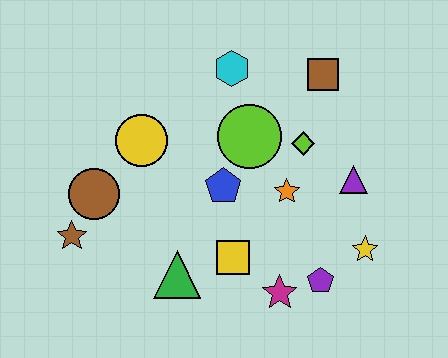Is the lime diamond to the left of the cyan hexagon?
No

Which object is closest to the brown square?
The lime diamond is closest to the brown square.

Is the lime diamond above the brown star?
Yes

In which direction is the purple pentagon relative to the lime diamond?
The purple pentagon is below the lime diamond.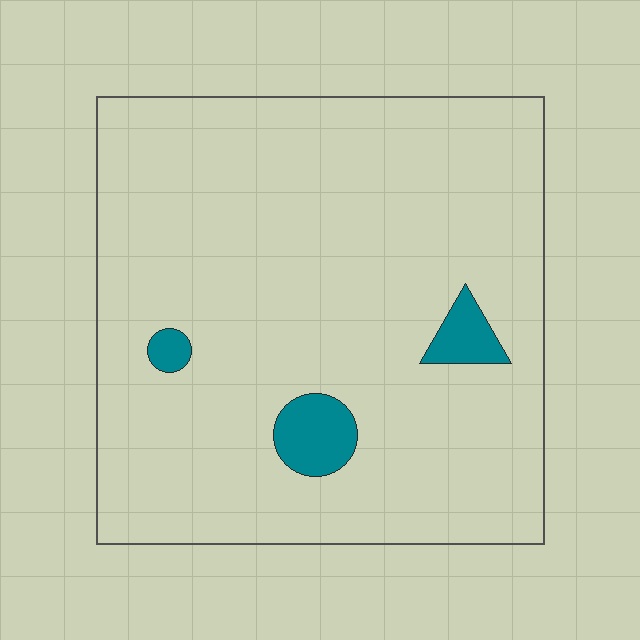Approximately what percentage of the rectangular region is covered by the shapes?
Approximately 5%.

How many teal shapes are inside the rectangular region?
3.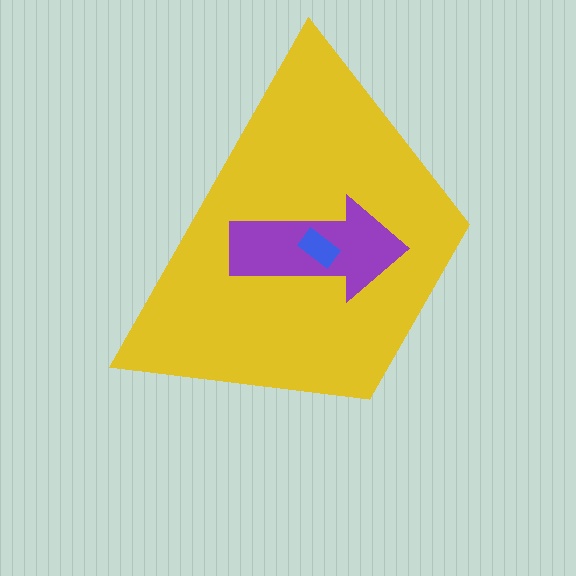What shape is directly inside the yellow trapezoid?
The purple arrow.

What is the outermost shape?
The yellow trapezoid.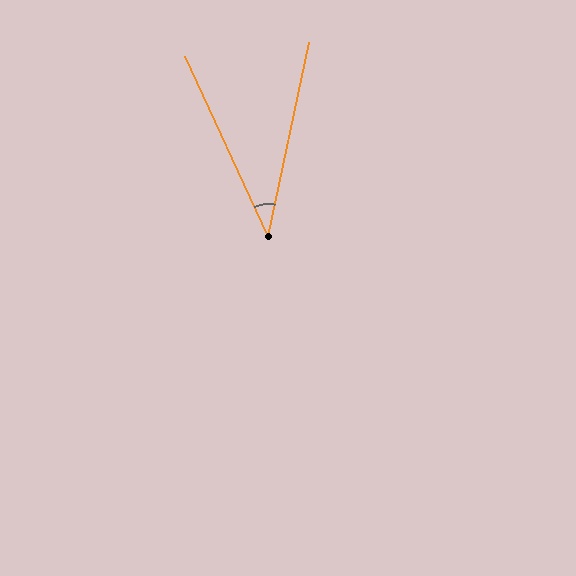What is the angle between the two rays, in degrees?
Approximately 37 degrees.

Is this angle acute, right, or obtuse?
It is acute.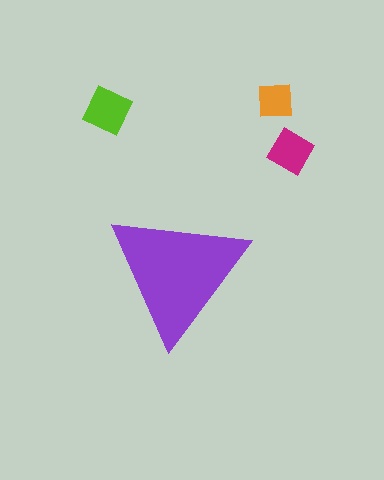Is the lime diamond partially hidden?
No, the lime diamond is fully visible.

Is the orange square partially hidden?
No, the orange square is fully visible.